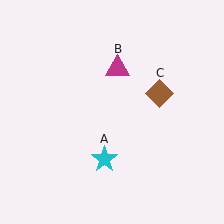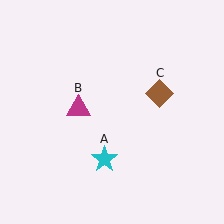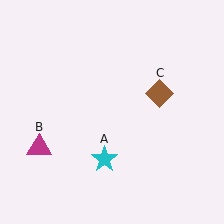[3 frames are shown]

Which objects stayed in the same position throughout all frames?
Cyan star (object A) and brown diamond (object C) remained stationary.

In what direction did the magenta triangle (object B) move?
The magenta triangle (object B) moved down and to the left.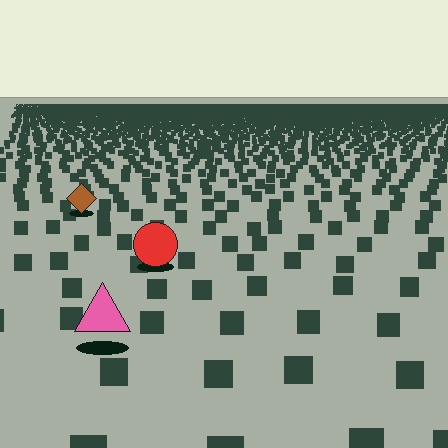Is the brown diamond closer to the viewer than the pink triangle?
No. The pink triangle is closer — you can tell from the texture gradient: the ground texture is coarser near it.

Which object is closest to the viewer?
The pink triangle is closest. The texture marks near it are larger and more spread out.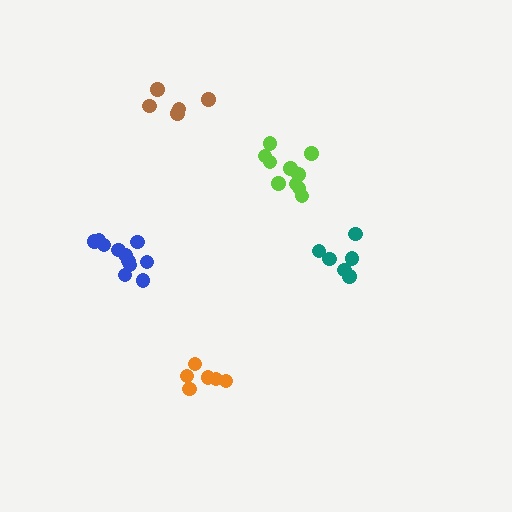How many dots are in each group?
Group 1: 10 dots, Group 2: 6 dots, Group 3: 6 dots, Group 4: 11 dots, Group 5: 5 dots (38 total).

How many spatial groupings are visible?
There are 5 spatial groupings.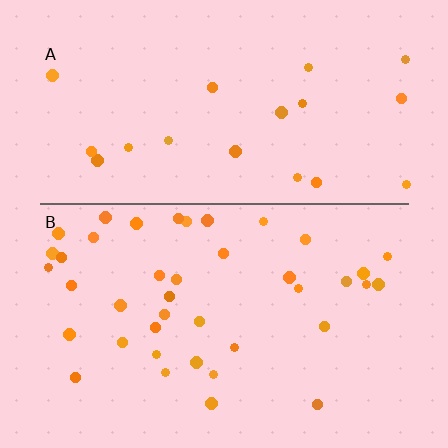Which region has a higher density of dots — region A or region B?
B (the bottom).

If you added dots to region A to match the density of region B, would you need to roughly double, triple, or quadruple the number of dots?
Approximately double.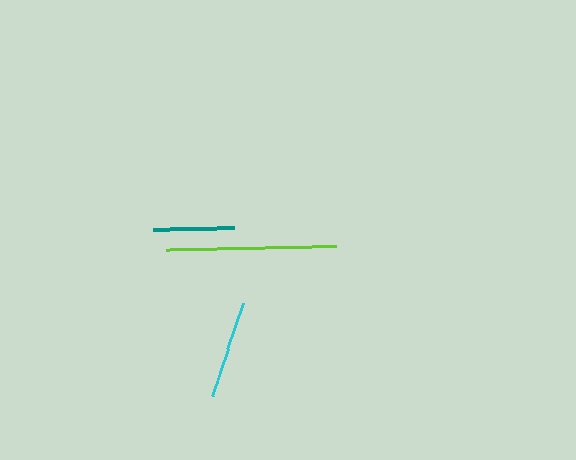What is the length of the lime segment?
The lime segment is approximately 170 pixels long.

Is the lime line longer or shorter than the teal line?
The lime line is longer than the teal line.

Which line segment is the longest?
The lime line is the longest at approximately 170 pixels.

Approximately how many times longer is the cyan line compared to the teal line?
The cyan line is approximately 1.2 times the length of the teal line.